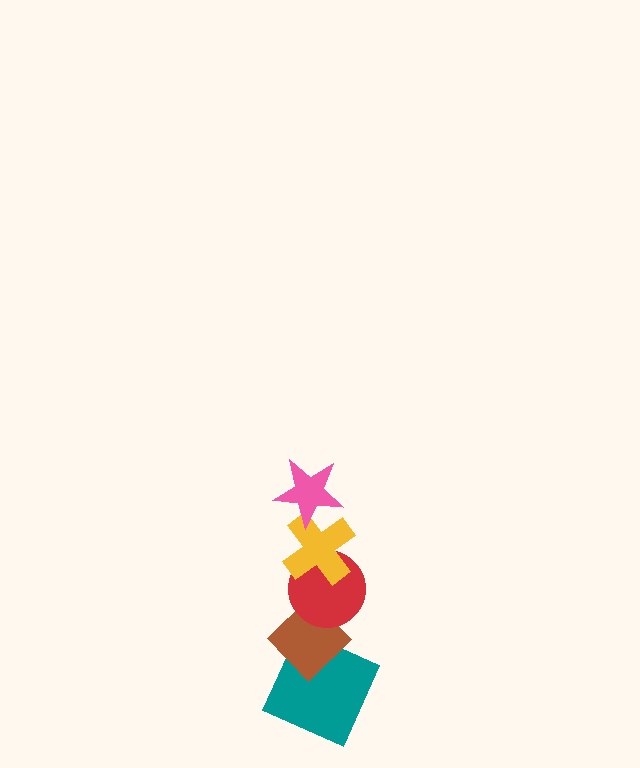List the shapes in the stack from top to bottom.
From top to bottom: the pink star, the yellow cross, the red circle, the brown diamond, the teal square.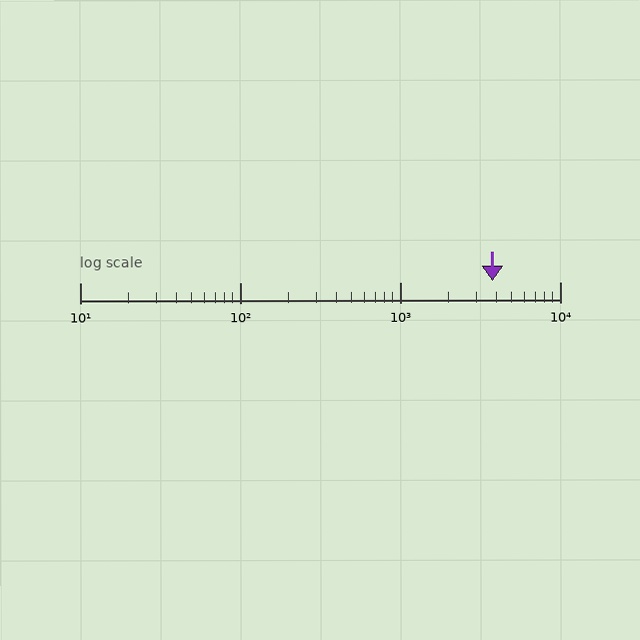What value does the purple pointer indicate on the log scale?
The pointer indicates approximately 3800.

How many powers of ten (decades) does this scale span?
The scale spans 3 decades, from 10 to 10000.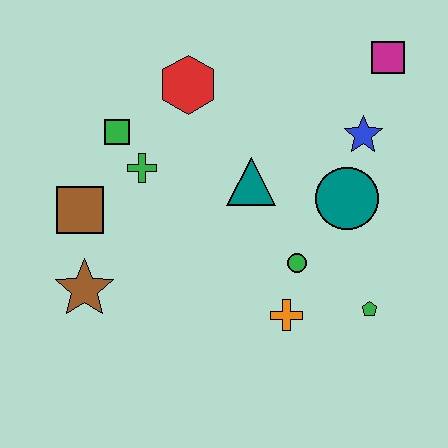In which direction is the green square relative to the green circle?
The green square is to the left of the green circle.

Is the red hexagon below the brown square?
No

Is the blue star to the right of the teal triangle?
Yes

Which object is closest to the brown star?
The brown square is closest to the brown star.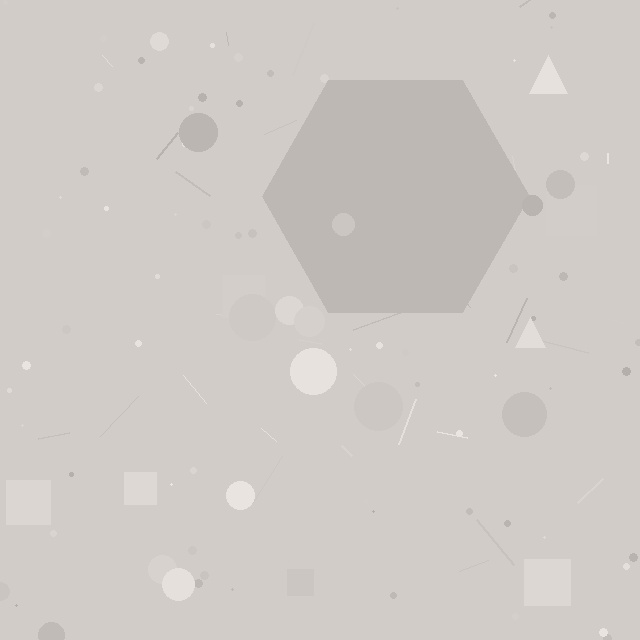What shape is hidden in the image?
A hexagon is hidden in the image.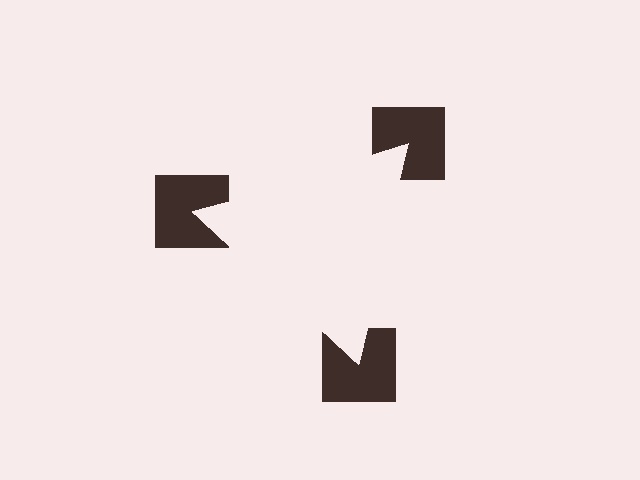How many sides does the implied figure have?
3 sides.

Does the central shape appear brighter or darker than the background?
It typically appears slightly brighter than the background, even though no actual brightness change is drawn.